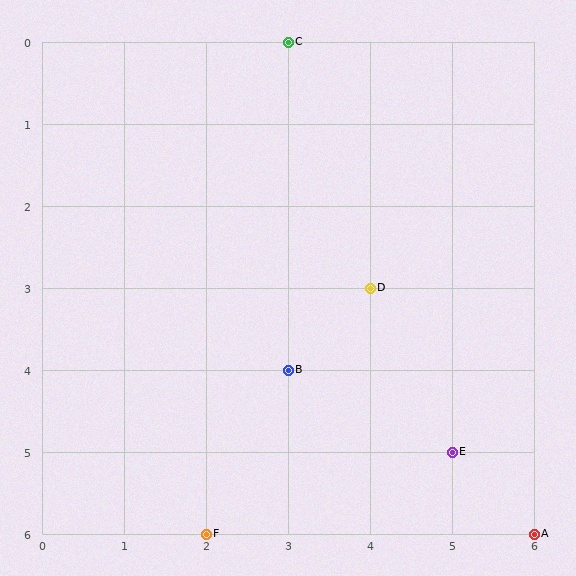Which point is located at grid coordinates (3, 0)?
Point C is at (3, 0).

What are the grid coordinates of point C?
Point C is at grid coordinates (3, 0).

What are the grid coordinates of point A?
Point A is at grid coordinates (6, 6).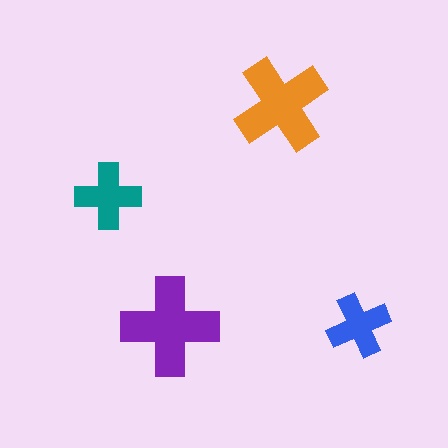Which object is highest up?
The orange cross is topmost.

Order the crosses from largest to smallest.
the purple one, the orange one, the teal one, the blue one.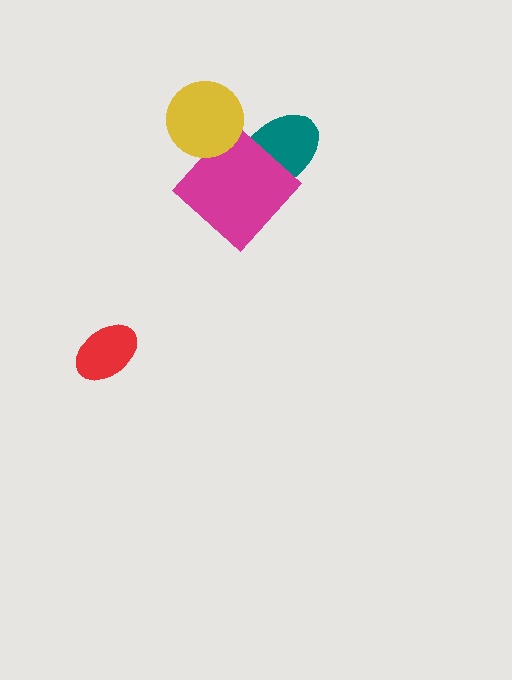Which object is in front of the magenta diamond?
The yellow circle is in front of the magenta diamond.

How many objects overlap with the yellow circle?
1 object overlaps with the yellow circle.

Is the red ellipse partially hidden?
No, no other shape covers it.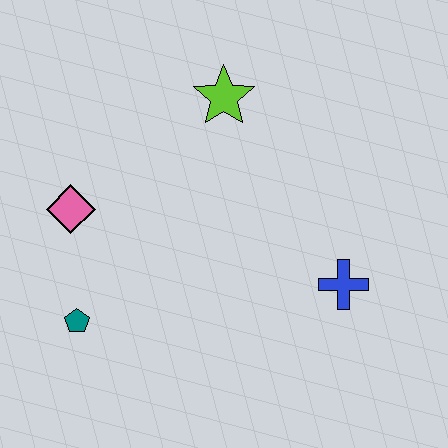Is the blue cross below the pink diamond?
Yes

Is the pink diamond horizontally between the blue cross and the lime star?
No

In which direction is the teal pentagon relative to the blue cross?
The teal pentagon is to the left of the blue cross.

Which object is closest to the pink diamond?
The teal pentagon is closest to the pink diamond.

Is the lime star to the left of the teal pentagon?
No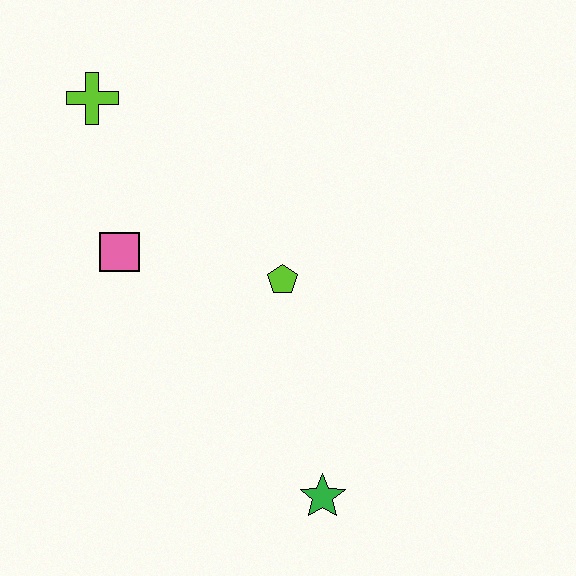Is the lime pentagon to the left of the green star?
Yes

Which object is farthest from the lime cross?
The green star is farthest from the lime cross.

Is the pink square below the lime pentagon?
No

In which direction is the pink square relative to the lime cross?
The pink square is below the lime cross.